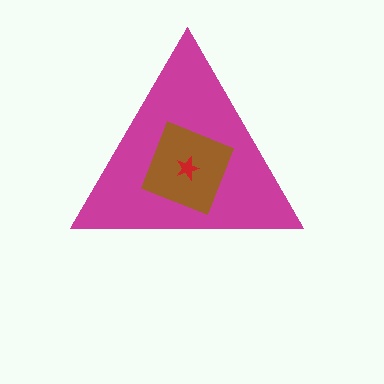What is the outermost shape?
The magenta triangle.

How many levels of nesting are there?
3.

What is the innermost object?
The red star.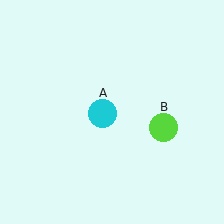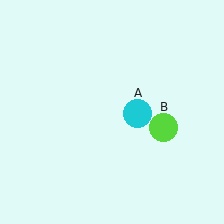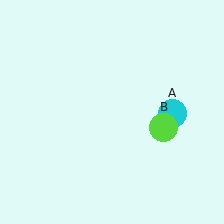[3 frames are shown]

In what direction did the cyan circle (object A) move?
The cyan circle (object A) moved right.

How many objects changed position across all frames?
1 object changed position: cyan circle (object A).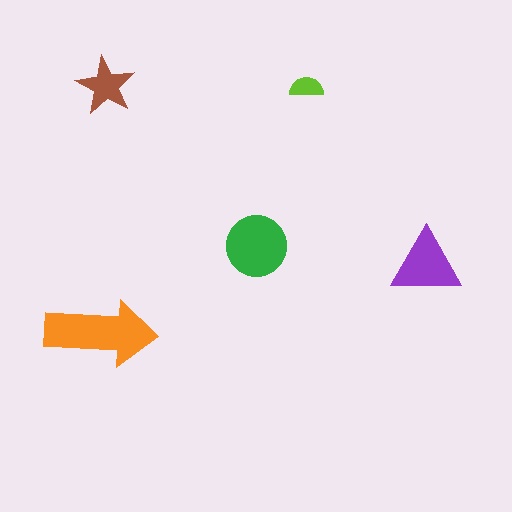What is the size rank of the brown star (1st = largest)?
4th.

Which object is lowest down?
The orange arrow is bottommost.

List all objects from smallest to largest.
The lime semicircle, the brown star, the purple triangle, the green circle, the orange arrow.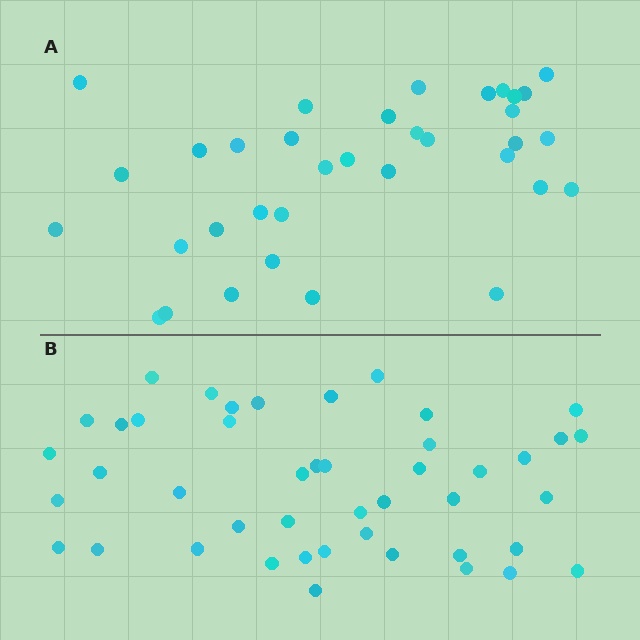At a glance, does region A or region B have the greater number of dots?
Region B (the bottom region) has more dots.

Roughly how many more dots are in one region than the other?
Region B has roughly 10 or so more dots than region A.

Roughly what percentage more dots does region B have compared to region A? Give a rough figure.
About 30% more.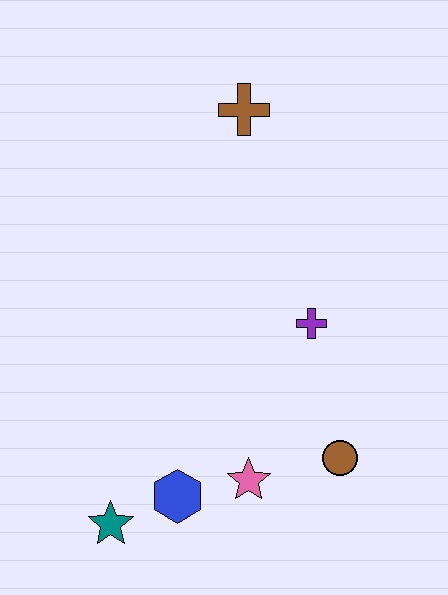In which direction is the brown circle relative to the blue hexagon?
The brown circle is to the right of the blue hexagon.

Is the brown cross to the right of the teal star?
Yes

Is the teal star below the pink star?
Yes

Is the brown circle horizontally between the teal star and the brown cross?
No